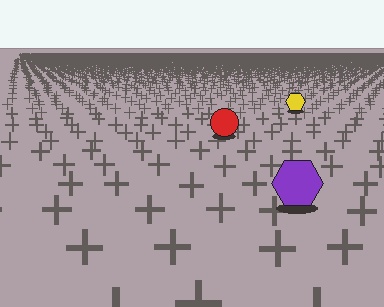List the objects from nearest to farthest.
From nearest to farthest: the purple hexagon, the red circle, the yellow hexagon.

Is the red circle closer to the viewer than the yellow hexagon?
Yes. The red circle is closer — you can tell from the texture gradient: the ground texture is coarser near it.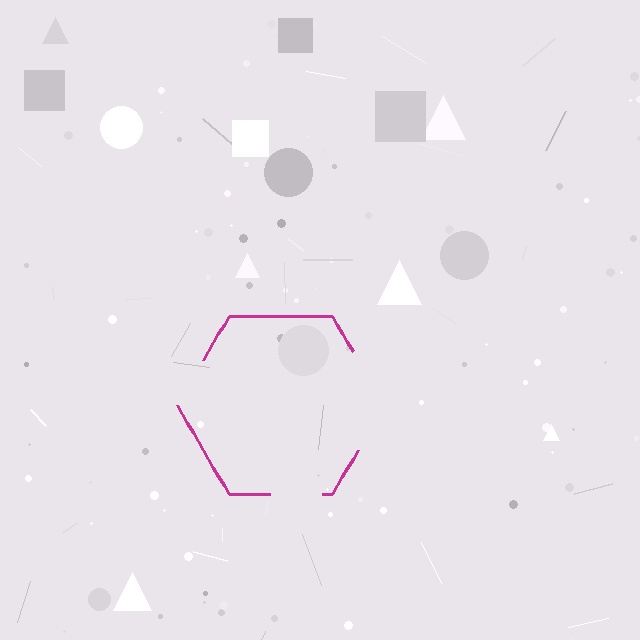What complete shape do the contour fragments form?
The contour fragments form a hexagon.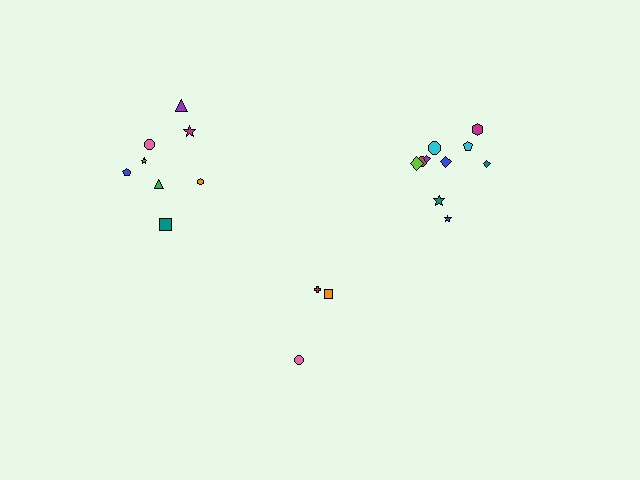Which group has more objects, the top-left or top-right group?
The top-right group.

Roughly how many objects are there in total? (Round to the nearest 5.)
Roughly 20 objects in total.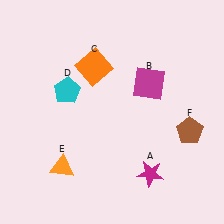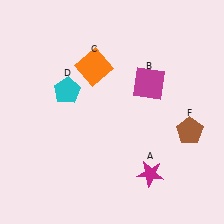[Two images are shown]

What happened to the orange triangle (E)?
The orange triangle (E) was removed in Image 2. It was in the bottom-left area of Image 1.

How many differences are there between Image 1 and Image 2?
There is 1 difference between the two images.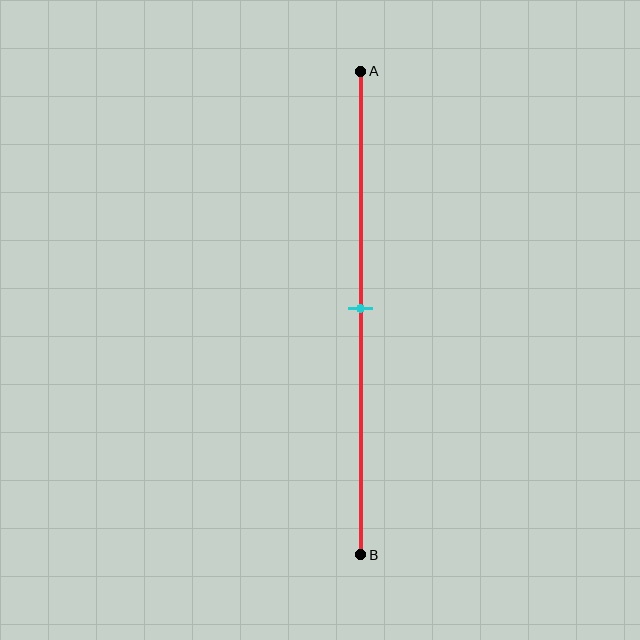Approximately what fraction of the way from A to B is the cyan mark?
The cyan mark is approximately 50% of the way from A to B.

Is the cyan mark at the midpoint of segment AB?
Yes, the mark is approximately at the midpoint.